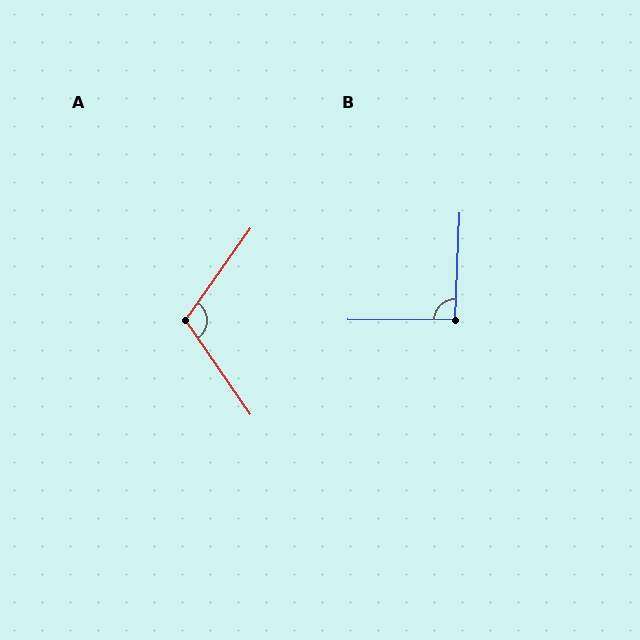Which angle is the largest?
A, at approximately 110 degrees.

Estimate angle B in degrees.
Approximately 92 degrees.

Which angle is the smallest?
B, at approximately 92 degrees.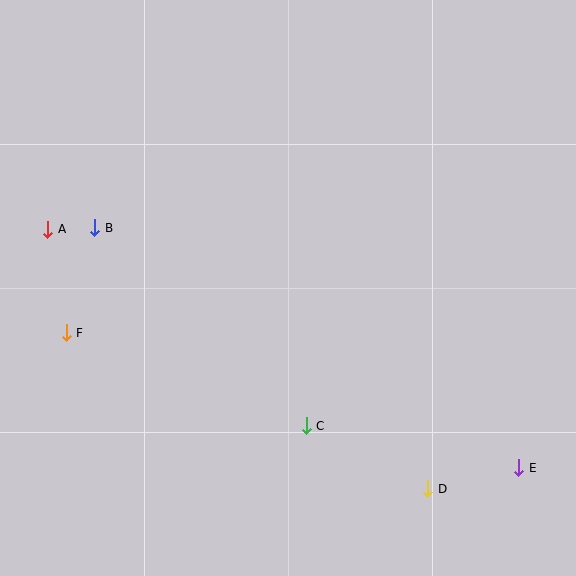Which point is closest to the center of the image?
Point C at (306, 426) is closest to the center.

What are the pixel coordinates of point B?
Point B is at (95, 228).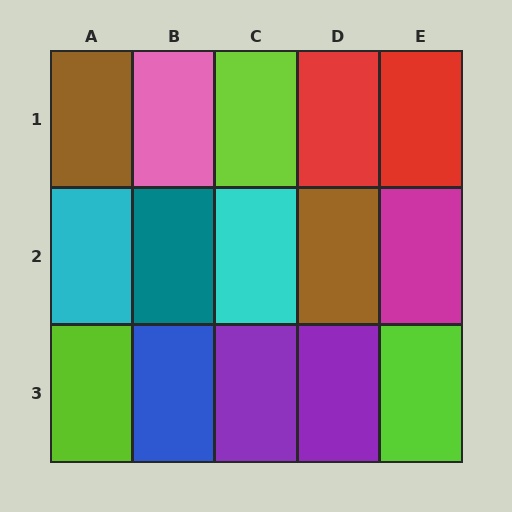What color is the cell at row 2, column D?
Brown.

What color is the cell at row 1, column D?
Red.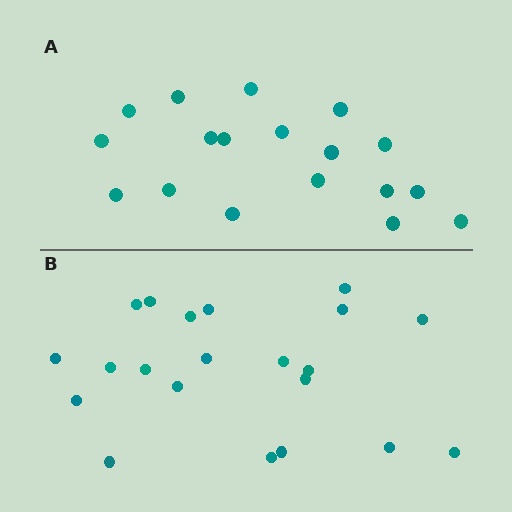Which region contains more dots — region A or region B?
Region B (the bottom region) has more dots.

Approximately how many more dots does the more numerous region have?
Region B has just a few more — roughly 2 or 3 more dots than region A.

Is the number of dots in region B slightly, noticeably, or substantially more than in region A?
Region B has only slightly more — the two regions are fairly close. The ratio is roughly 1.2 to 1.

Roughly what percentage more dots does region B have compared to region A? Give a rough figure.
About 15% more.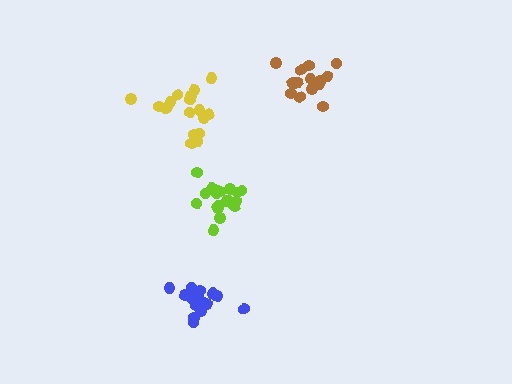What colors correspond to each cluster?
The clusters are colored: lime, yellow, brown, blue.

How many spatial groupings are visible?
There are 4 spatial groupings.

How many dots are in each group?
Group 1: 19 dots, Group 2: 19 dots, Group 3: 15 dots, Group 4: 18 dots (71 total).